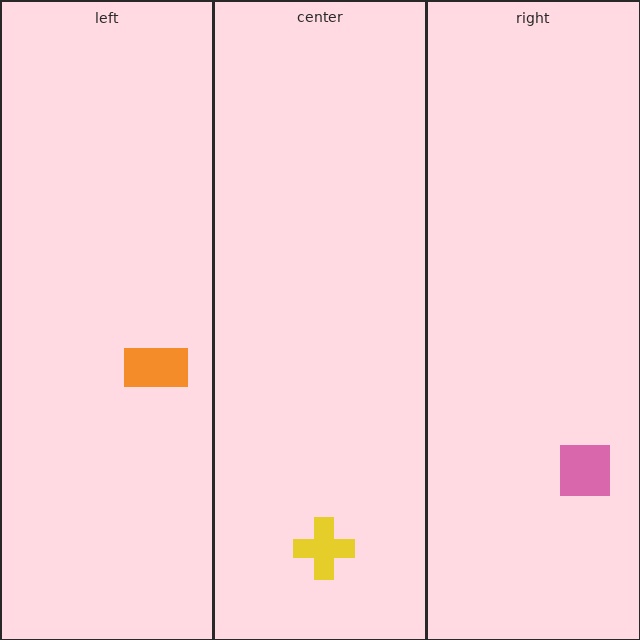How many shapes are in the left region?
1.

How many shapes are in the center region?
1.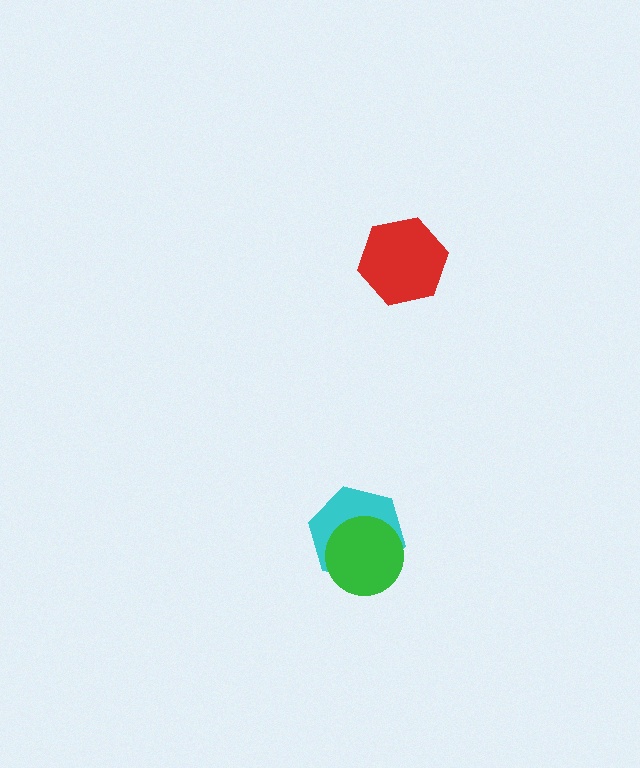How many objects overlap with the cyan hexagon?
1 object overlaps with the cyan hexagon.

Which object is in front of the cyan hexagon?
The green circle is in front of the cyan hexagon.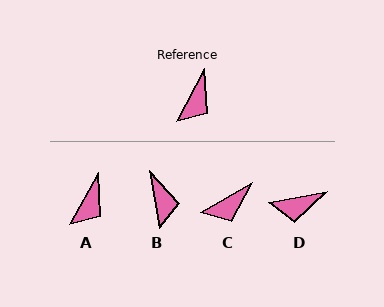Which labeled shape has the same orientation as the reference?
A.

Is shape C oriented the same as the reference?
No, it is off by about 31 degrees.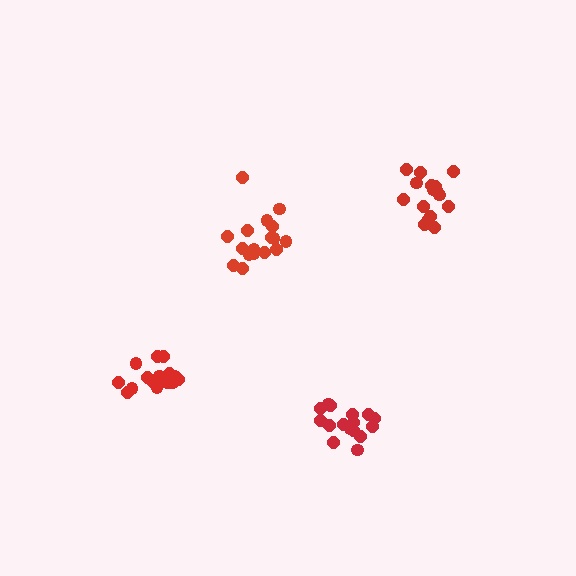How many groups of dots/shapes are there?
There are 4 groups.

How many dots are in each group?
Group 1: 17 dots, Group 2: 16 dots, Group 3: 16 dots, Group 4: 15 dots (64 total).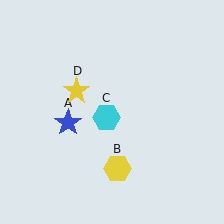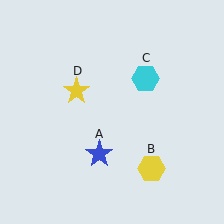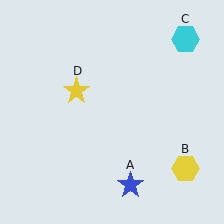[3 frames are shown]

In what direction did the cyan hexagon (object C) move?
The cyan hexagon (object C) moved up and to the right.